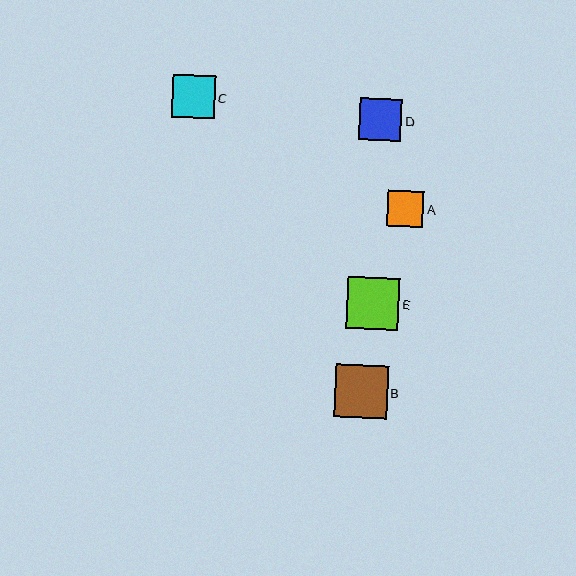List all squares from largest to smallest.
From largest to smallest: B, E, C, D, A.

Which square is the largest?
Square B is the largest with a size of approximately 53 pixels.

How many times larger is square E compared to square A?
Square E is approximately 1.5 times the size of square A.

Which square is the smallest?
Square A is the smallest with a size of approximately 36 pixels.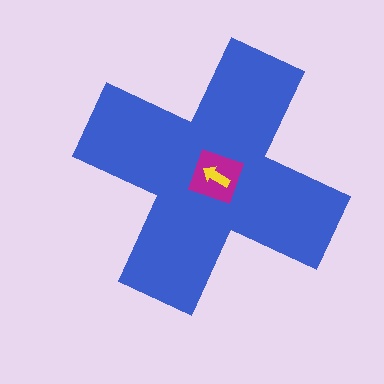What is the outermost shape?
The blue cross.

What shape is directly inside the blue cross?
The magenta diamond.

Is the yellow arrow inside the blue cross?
Yes.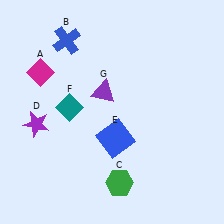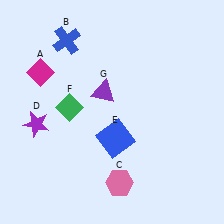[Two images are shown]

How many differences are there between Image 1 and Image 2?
There are 2 differences between the two images.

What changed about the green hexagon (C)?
In Image 1, C is green. In Image 2, it changed to pink.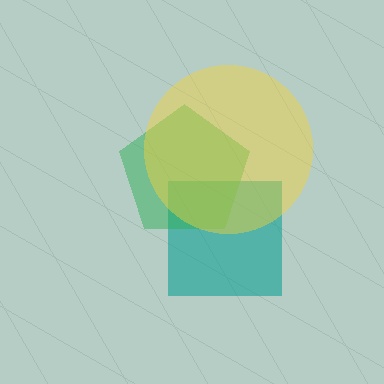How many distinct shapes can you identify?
There are 3 distinct shapes: a teal square, a green pentagon, a yellow circle.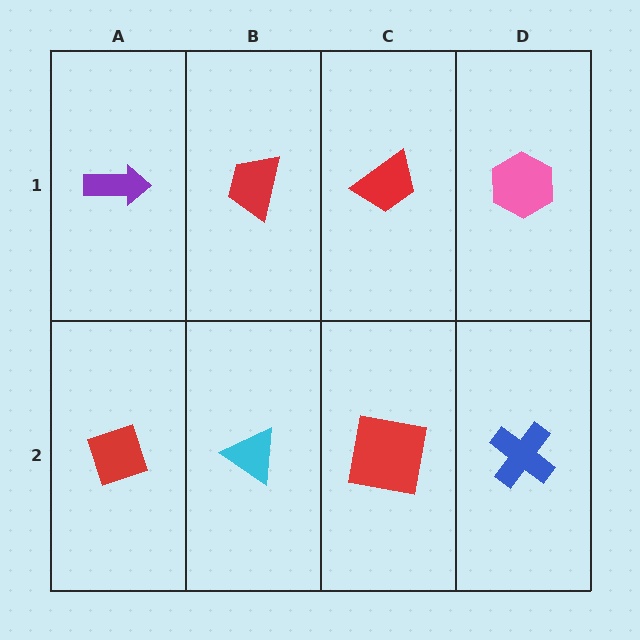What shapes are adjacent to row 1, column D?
A blue cross (row 2, column D), a red trapezoid (row 1, column C).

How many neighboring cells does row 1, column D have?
2.